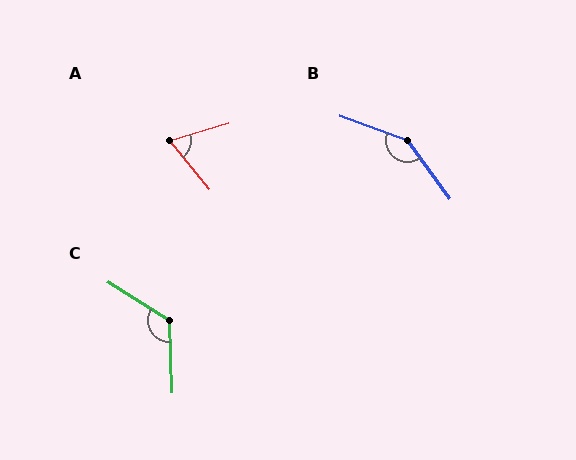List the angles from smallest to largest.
A (67°), C (124°), B (146°).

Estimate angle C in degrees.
Approximately 124 degrees.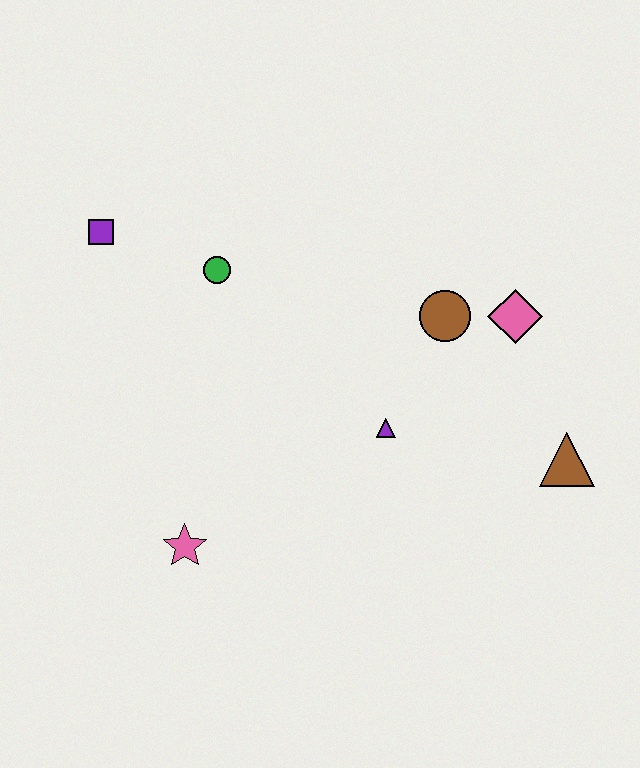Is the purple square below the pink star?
No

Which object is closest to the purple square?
The green circle is closest to the purple square.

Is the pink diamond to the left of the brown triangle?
Yes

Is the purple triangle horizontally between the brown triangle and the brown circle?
No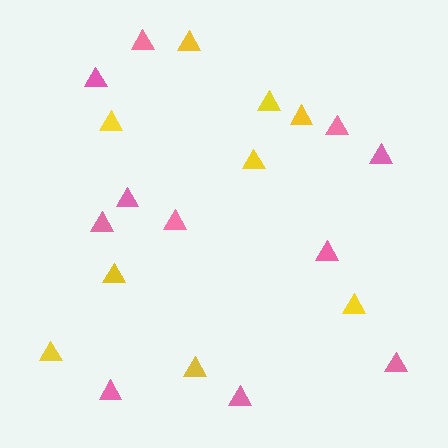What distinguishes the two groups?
There are 2 groups: one group of yellow triangles (9) and one group of pink triangles (11).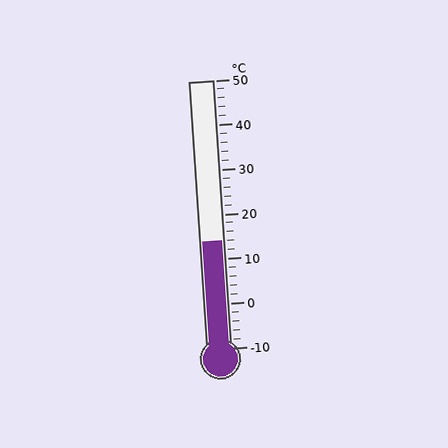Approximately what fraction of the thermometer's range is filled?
The thermometer is filled to approximately 40% of its range.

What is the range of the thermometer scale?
The thermometer scale ranges from -10°C to 50°C.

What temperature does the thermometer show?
The thermometer shows approximately 14°C.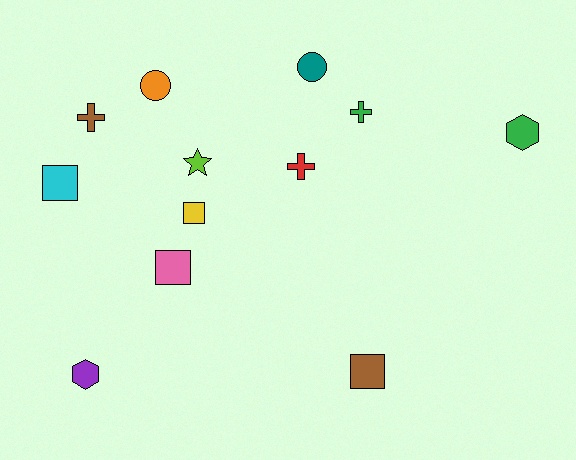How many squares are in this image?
There are 4 squares.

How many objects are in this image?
There are 12 objects.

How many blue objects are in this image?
There are no blue objects.